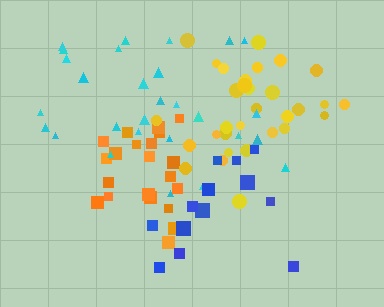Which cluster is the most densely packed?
Yellow.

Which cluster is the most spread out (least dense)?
Blue.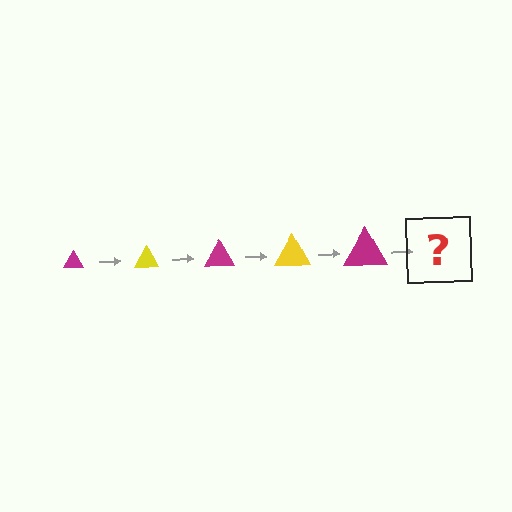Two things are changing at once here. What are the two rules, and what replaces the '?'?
The two rules are that the triangle grows larger each step and the color cycles through magenta and yellow. The '?' should be a yellow triangle, larger than the previous one.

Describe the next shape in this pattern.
It should be a yellow triangle, larger than the previous one.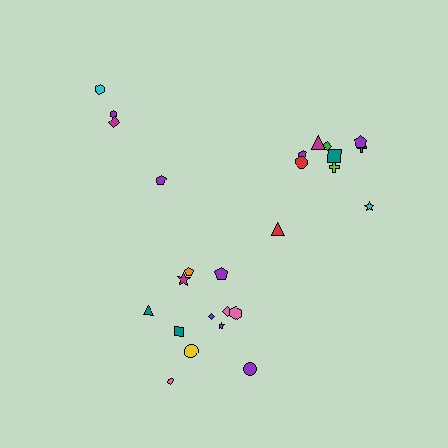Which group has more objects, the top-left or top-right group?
The top-right group.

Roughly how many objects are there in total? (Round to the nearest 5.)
Roughly 25 objects in total.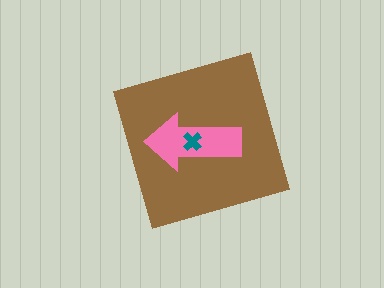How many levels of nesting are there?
3.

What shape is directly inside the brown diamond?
The pink arrow.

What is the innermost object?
The teal cross.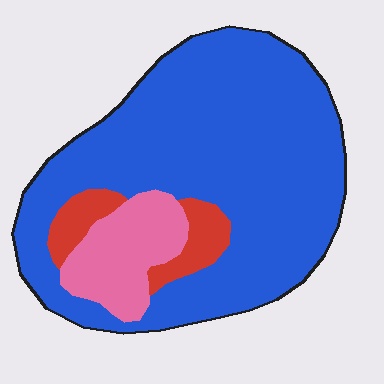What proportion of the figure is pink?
Pink takes up about one eighth (1/8) of the figure.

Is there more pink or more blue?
Blue.